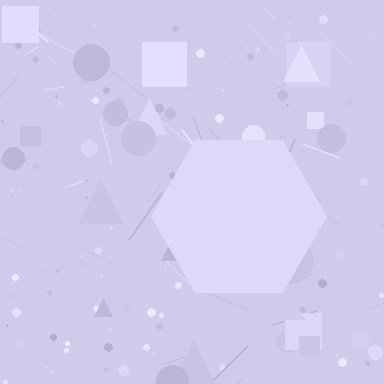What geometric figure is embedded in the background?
A hexagon is embedded in the background.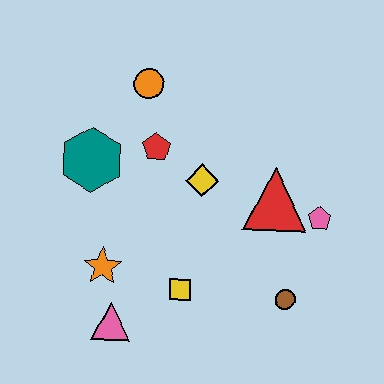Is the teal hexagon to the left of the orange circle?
Yes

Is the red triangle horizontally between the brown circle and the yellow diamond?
Yes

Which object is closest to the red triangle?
The pink pentagon is closest to the red triangle.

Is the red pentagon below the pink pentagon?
No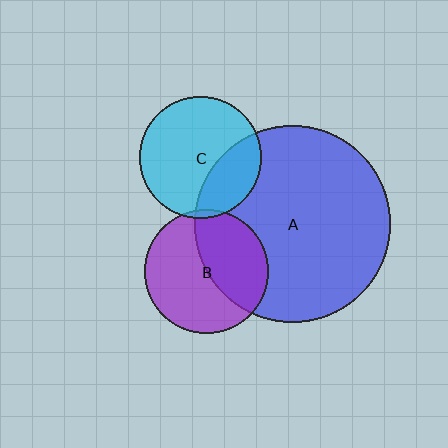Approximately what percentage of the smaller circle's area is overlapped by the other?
Approximately 30%.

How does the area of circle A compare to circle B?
Approximately 2.5 times.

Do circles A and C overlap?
Yes.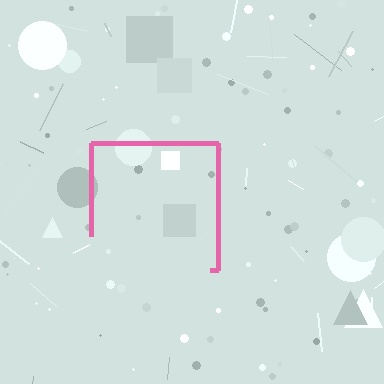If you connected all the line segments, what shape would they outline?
They would outline a square.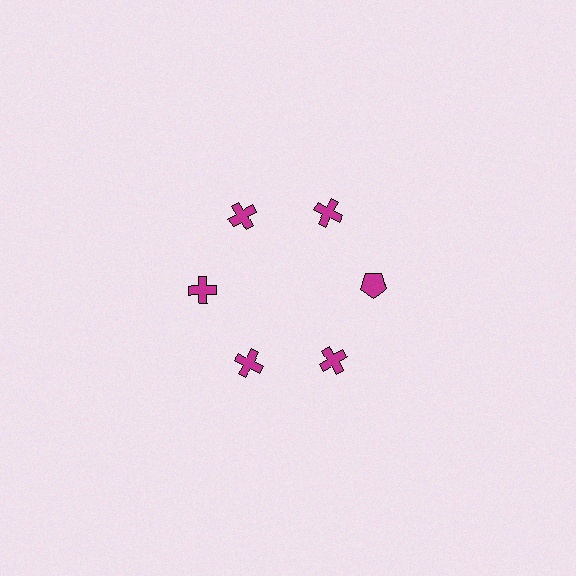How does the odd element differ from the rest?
It has a different shape: pentagon instead of cross.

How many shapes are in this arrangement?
There are 6 shapes arranged in a ring pattern.